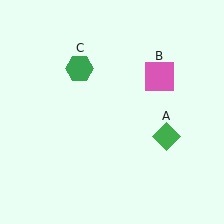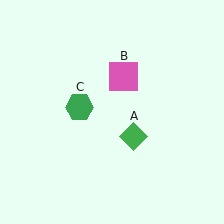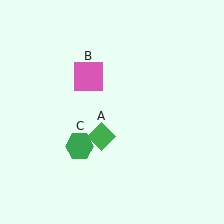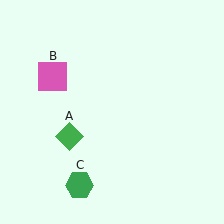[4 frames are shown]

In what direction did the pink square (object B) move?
The pink square (object B) moved left.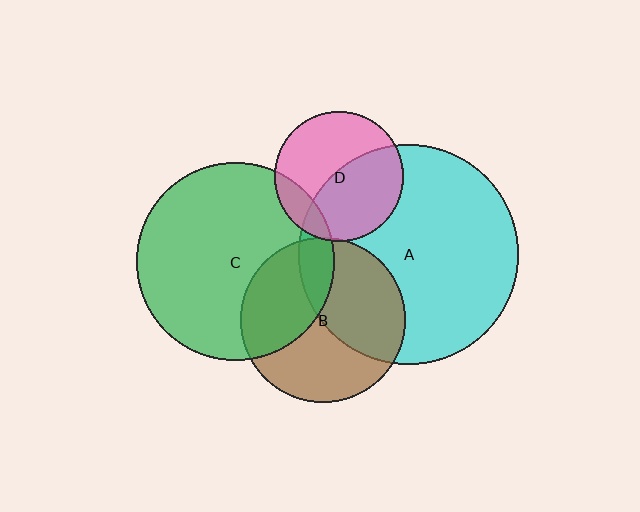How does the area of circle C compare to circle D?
Approximately 2.4 times.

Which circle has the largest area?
Circle A (cyan).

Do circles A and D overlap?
Yes.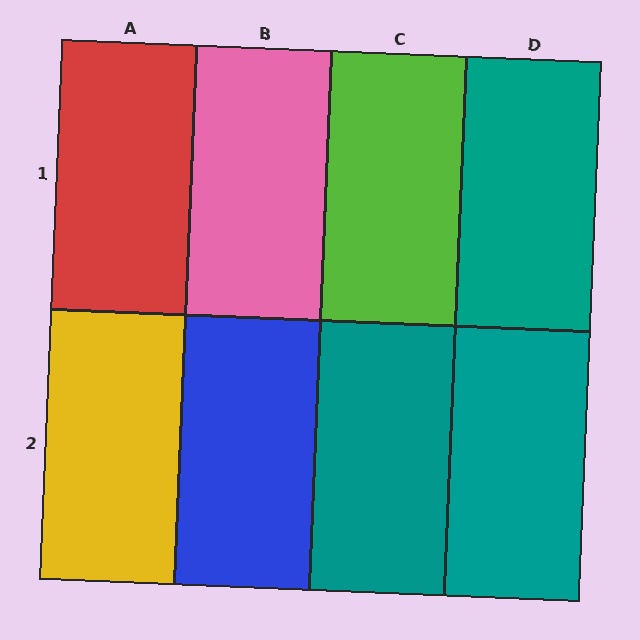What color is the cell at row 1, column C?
Lime.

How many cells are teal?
3 cells are teal.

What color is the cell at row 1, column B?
Pink.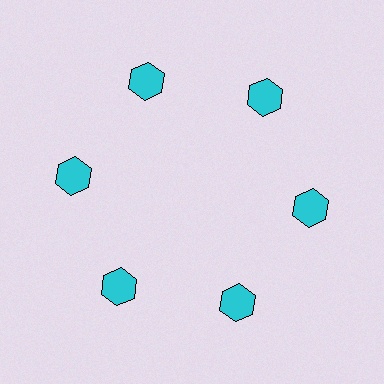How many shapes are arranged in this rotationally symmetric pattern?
There are 6 shapes, arranged in 6 groups of 1.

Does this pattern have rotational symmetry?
Yes, this pattern has 6-fold rotational symmetry. It looks the same after rotating 60 degrees around the center.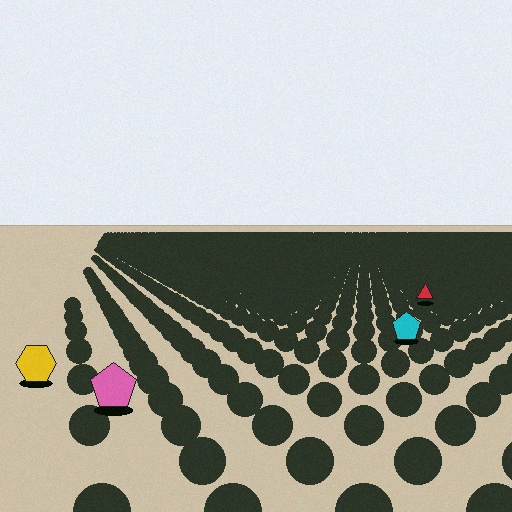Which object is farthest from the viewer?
The red triangle is farthest from the viewer. It appears smaller and the ground texture around it is denser.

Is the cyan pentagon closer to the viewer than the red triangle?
Yes. The cyan pentagon is closer — you can tell from the texture gradient: the ground texture is coarser near it.